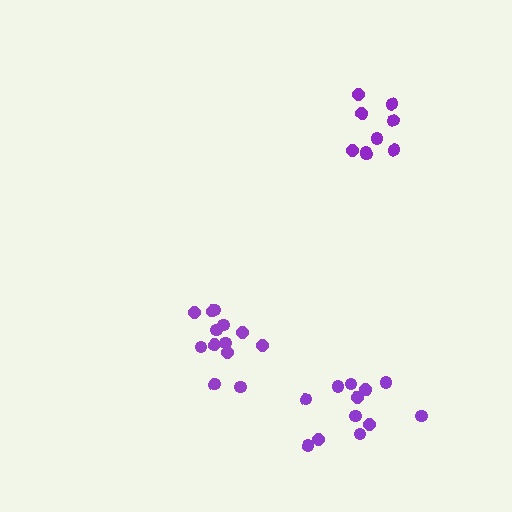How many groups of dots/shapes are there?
There are 3 groups.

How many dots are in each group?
Group 1: 9 dots, Group 2: 13 dots, Group 3: 12 dots (34 total).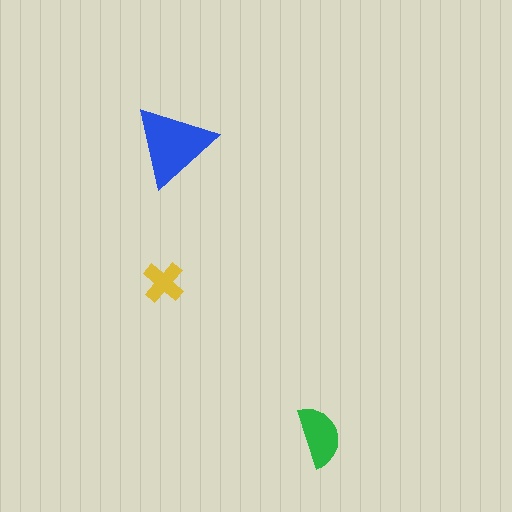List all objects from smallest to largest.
The yellow cross, the green semicircle, the blue triangle.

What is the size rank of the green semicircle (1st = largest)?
2nd.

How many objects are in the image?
There are 3 objects in the image.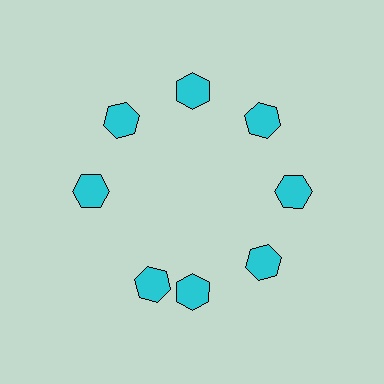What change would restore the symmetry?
The symmetry would be restored by rotating it back into even spacing with its neighbors so that all 8 hexagons sit at equal angles and equal distance from the center.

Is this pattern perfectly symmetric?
No. The 8 cyan hexagons are arranged in a ring, but one element near the 8 o'clock position is rotated out of alignment along the ring, breaking the 8-fold rotational symmetry.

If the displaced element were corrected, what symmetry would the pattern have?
It would have 8-fold rotational symmetry — the pattern would map onto itself every 45 degrees.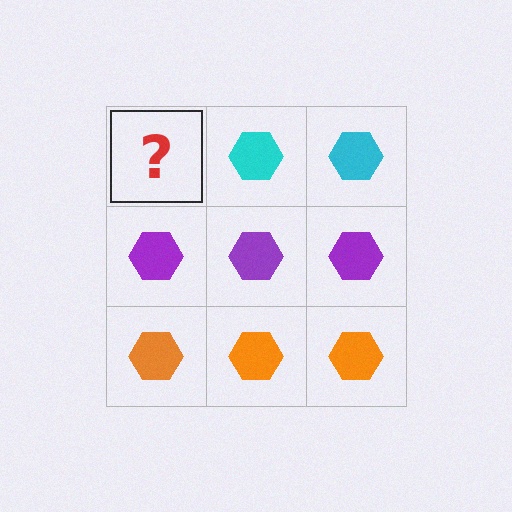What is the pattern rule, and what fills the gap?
The rule is that each row has a consistent color. The gap should be filled with a cyan hexagon.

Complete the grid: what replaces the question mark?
The question mark should be replaced with a cyan hexagon.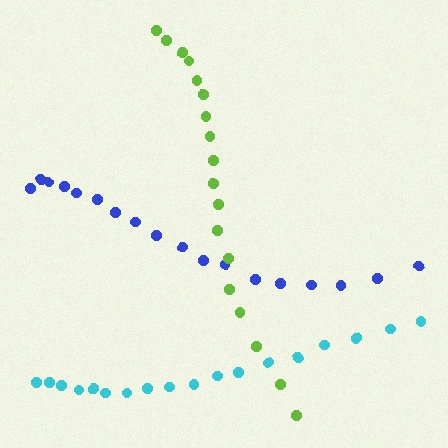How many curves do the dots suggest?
There are 3 distinct paths.